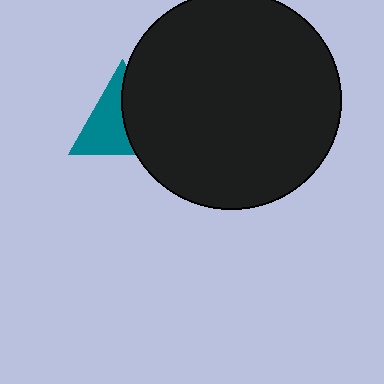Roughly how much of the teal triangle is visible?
About half of it is visible (roughly 54%).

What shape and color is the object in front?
The object in front is a black circle.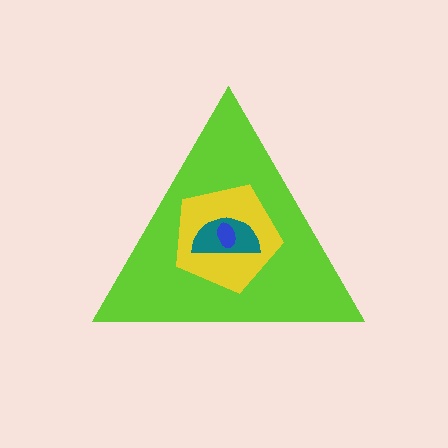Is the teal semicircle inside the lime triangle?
Yes.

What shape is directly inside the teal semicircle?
The blue ellipse.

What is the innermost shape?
The blue ellipse.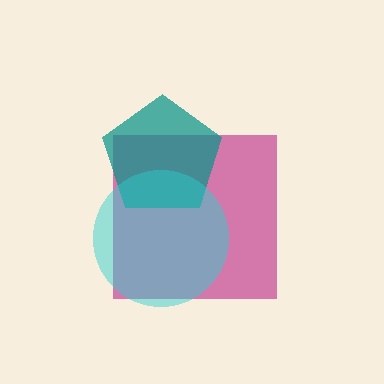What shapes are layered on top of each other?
The layered shapes are: a magenta square, a teal pentagon, a cyan circle.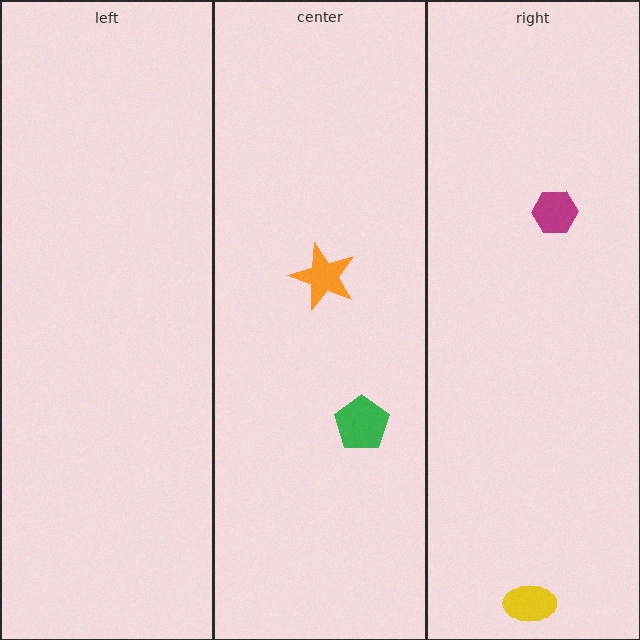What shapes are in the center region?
The green pentagon, the orange star.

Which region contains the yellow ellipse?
The right region.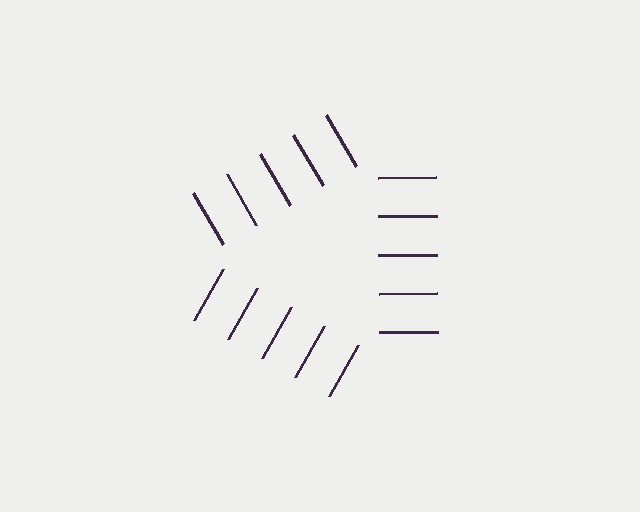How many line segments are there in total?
15 — 5 along each of the 3 edges.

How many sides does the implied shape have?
3 sides — the line-ends trace a triangle.